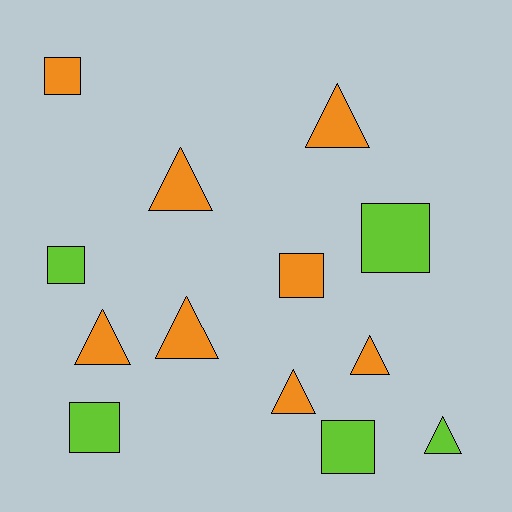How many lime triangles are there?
There is 1 lime triangle.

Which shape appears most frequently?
Triangle, with 7 objects.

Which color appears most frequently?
Orange, with 8 objects.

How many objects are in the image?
There are 13 objects.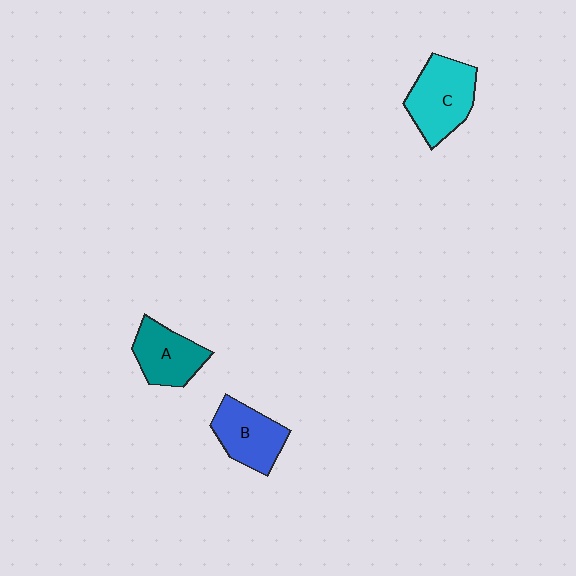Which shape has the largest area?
Shape C (cyan).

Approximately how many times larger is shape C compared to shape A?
Approximately 1.3 times.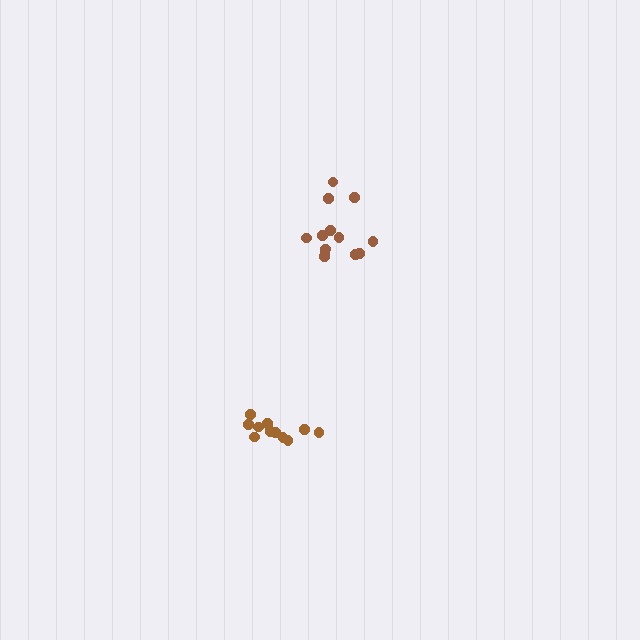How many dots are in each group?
Group 1: 11 dots, Group 2: 13 dots (24 total).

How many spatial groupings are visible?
There are 2 spatial groupings.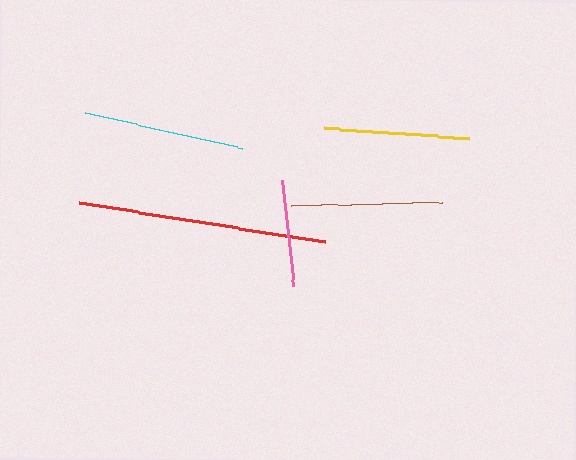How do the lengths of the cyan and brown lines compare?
The cyan and brown lines are approximately the same length.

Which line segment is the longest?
The red line is the longest at approximately 248 pixels.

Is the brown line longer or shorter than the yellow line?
The brown line is longer than the yellow line.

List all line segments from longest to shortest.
From longest to shortest: red, cyan, brown, yellow, pink.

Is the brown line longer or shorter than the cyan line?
The cyan line is longer than the brown line.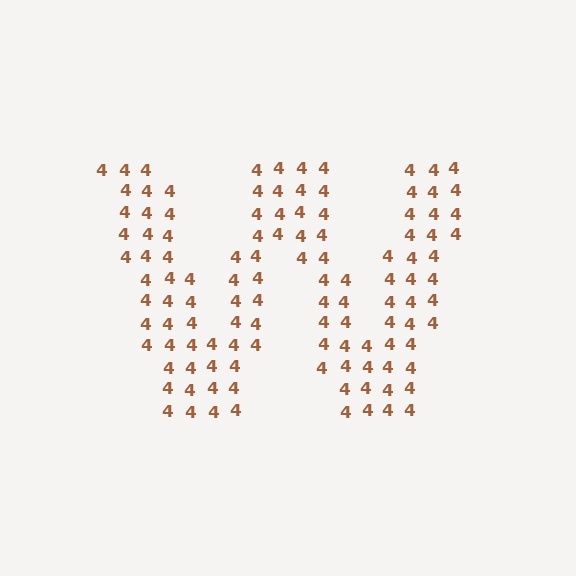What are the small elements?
The small elements are digit 4's.